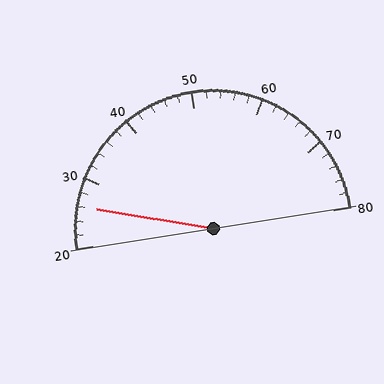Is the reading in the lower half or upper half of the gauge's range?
The reading is in the lower half of the range (20 to 80).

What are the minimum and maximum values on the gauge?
The gauge ranges from 20 to 80.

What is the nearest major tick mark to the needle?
The nearest major tick mark is 30.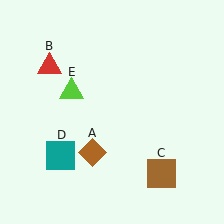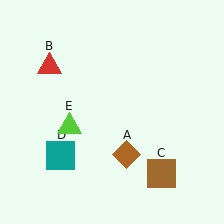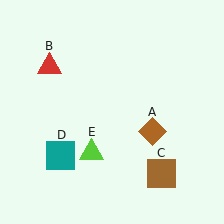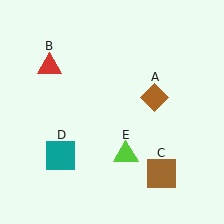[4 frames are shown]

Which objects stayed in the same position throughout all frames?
Red triangle (object B) and brown square (object C) and teal square (object D) remained stationary.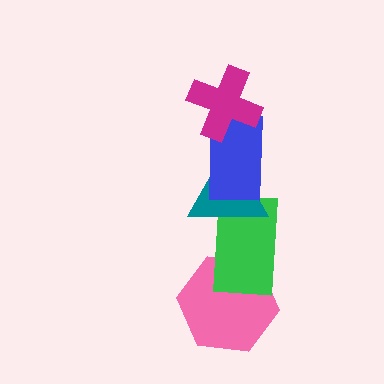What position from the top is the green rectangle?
The green rectangle is 4th from the top.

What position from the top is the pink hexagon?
The pink hexagon is 5th from the top.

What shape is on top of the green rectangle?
The teal triangle is on top of the green rectangle.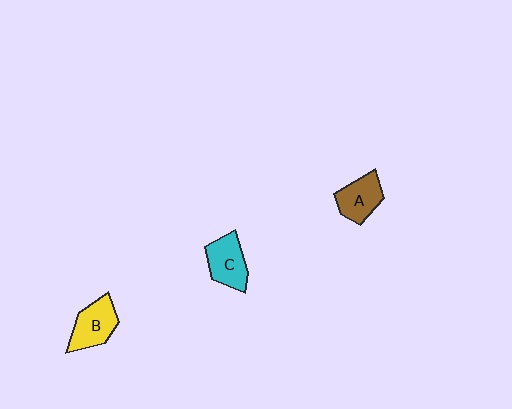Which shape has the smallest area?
Shape A (brown).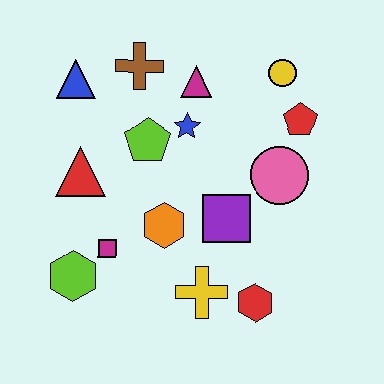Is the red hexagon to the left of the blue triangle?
No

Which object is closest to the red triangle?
The lime pentagon is closest to the red triangle.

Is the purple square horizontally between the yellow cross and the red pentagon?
Yes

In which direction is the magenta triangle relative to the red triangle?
The magenta triangle is to the right of the red triangle.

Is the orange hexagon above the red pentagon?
No